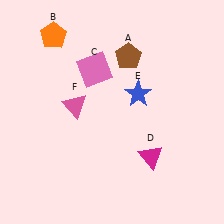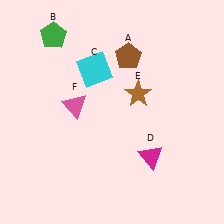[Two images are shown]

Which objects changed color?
B changed from orange to green. C changed from pink to cyan. E changed from blue to brown.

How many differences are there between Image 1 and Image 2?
There are 3 differences between the two images.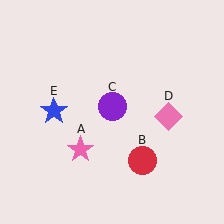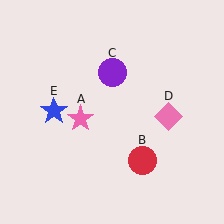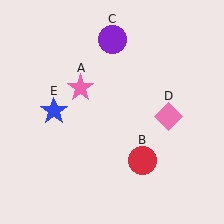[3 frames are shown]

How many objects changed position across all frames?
2 objects changed position: pink star (object A), purple circle (object C).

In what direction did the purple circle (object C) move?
The purple circle (object C) moved up.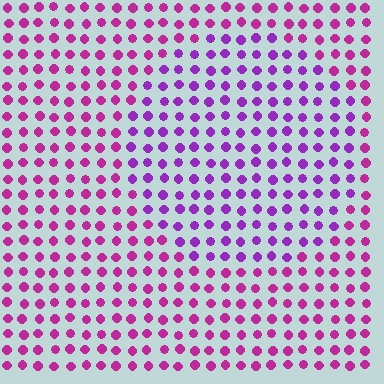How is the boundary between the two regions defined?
The boundary is defined purely by a slight shift in hue (about 30 degrees). Spacing, size, and orientation are identical on both sides.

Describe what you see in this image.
The image is filled with small magenta elements in a uniform arrangement. A circle-shaped region is visible where the elements are tinted to a slightly different hue, forming a subtle color boundary.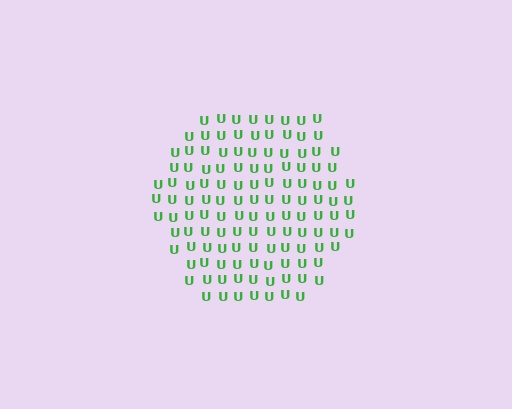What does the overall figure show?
The overall figure shows a hexagon.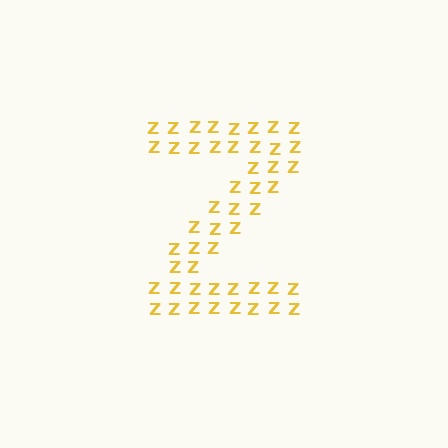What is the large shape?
The large shape is the letter Z.